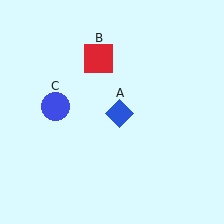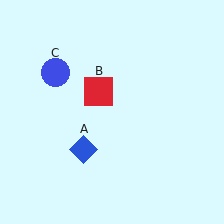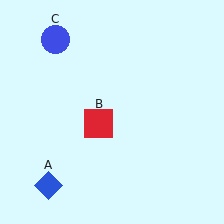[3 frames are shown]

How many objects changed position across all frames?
3 objects changed position: blue diamond (object A), red square (object B), blue circle (object C).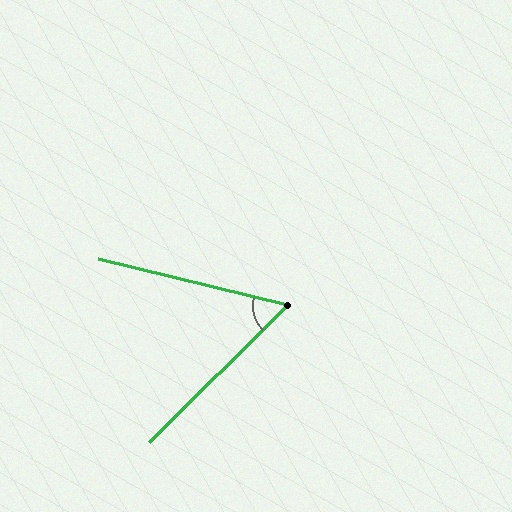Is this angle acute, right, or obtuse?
It is acute.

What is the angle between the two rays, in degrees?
Approximately 59 degrees.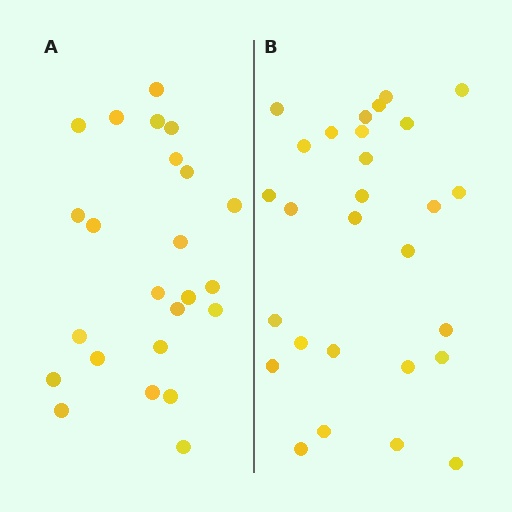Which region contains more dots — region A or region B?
Region B (the right region) has more dots.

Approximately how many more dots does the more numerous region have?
Region B has about 4 more dots than region A.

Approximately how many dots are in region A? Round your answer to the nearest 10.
About 20 dots. (The exact count is 24, which rounds to 20.)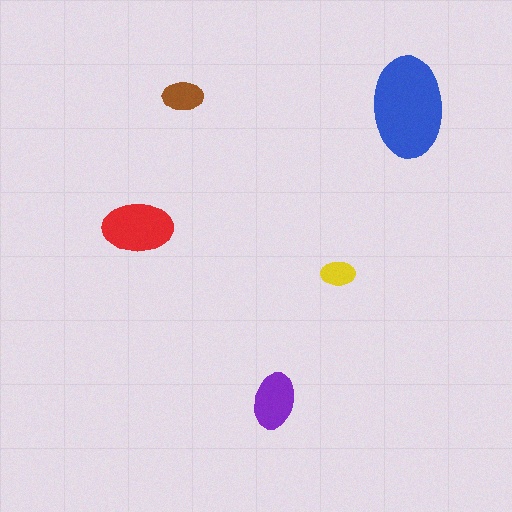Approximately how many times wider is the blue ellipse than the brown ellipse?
About 2.5 times wider.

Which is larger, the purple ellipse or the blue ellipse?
The blue one.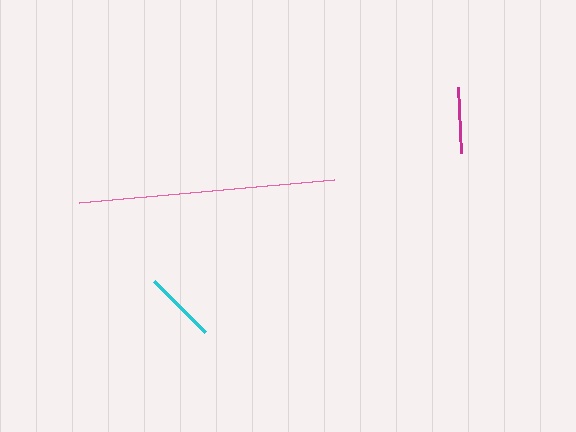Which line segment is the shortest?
The magenta line is the shortest at approximately 66 pixels.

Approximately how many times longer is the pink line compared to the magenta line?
The pink line is approximately 3.8 times the length of the magenta line.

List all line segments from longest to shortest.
From longest to shortest: pink, cyan, magenta.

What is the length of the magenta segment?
The magenta segment is approximately 66 pixels long.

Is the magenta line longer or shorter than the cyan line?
The cyan line is longer than the magenta line.